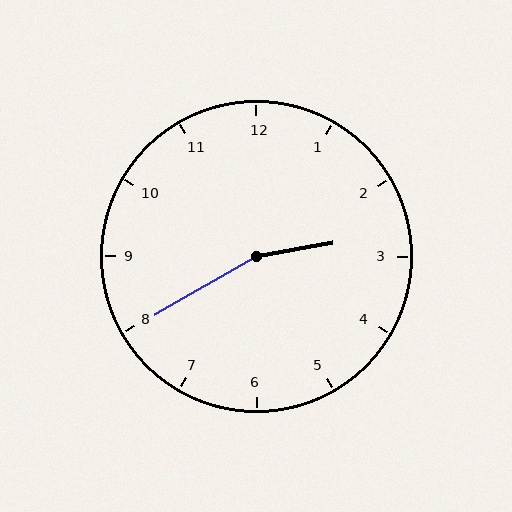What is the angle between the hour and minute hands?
Approximately 160 degrees.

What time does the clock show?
2:40.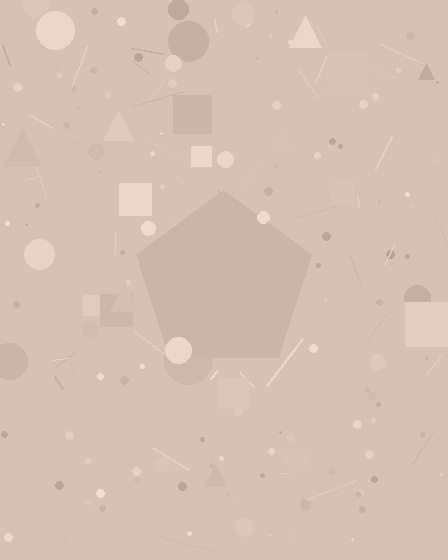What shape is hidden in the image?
A pentagon is hidden in the image.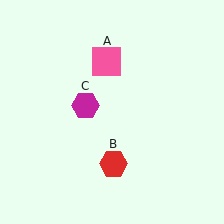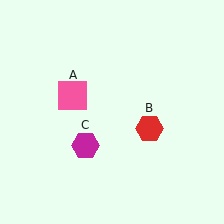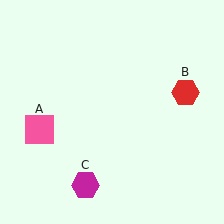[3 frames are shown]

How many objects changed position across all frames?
3 objects changed position: pink square (object A), red hexagon (object B), magenta hexagon (object C).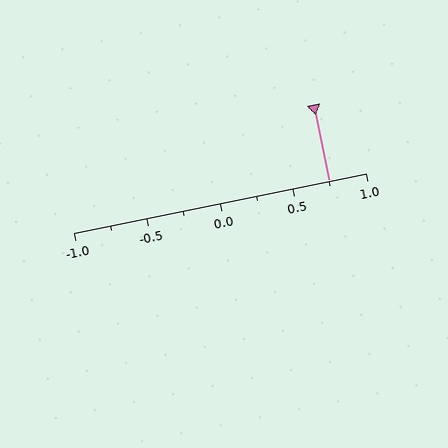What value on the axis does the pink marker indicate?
The marker indicates approximately 0.75.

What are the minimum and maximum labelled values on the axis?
The axis runs from -1.0 to 1.0.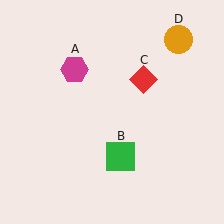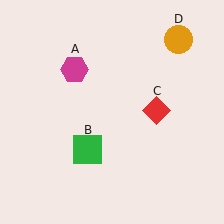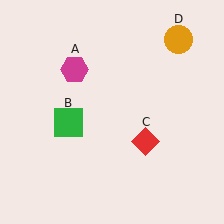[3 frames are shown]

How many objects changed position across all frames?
2 objects changed position: green square (object B), red diamond (object C).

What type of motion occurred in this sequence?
The green square (object B), red diamond (object C) rotated clockwise around the center of the scene.